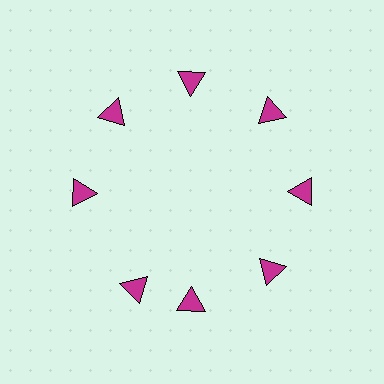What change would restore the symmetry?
The symmetry would be restored by rotating it back into even spacing with its neighbors so that all 8 triangles sit at equal angles and equal distance from the center.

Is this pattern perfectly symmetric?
No. The 8 magenta triangles are arranged in a ring, but one element near the 8 o'clock position is rotated out of alignment along the ring, breaking the 8-fold rotational symmetry.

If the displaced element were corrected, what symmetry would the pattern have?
It would have 8-fold rotational symmetry — the pattern would map onto itself every 45 degrees.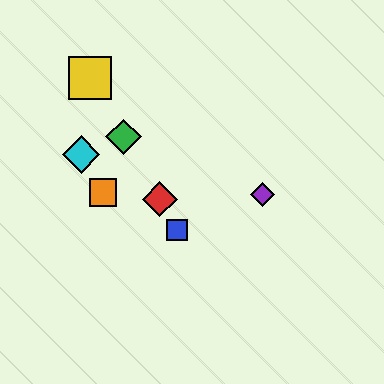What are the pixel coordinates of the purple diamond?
The purple diamond is at (263, 194).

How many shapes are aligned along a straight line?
4 shapes (the red diamond, the blue square, the green diamond, the yellow square) are aligned along a straight line.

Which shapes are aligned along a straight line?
The red diamond, the blue square, the green diamond, the yellow square are aligned along a straight line.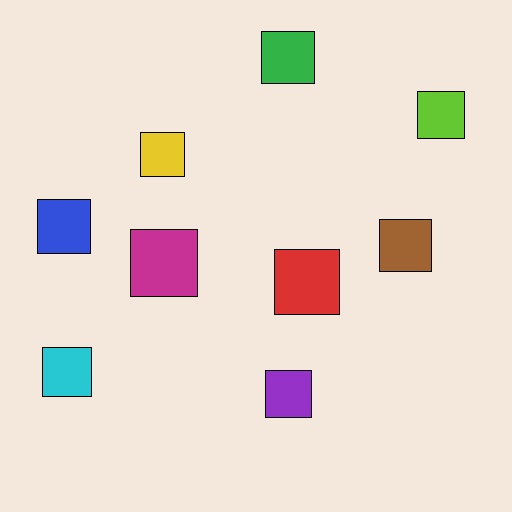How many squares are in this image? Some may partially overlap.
There are 9 squares.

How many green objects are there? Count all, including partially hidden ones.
There is 1 green object.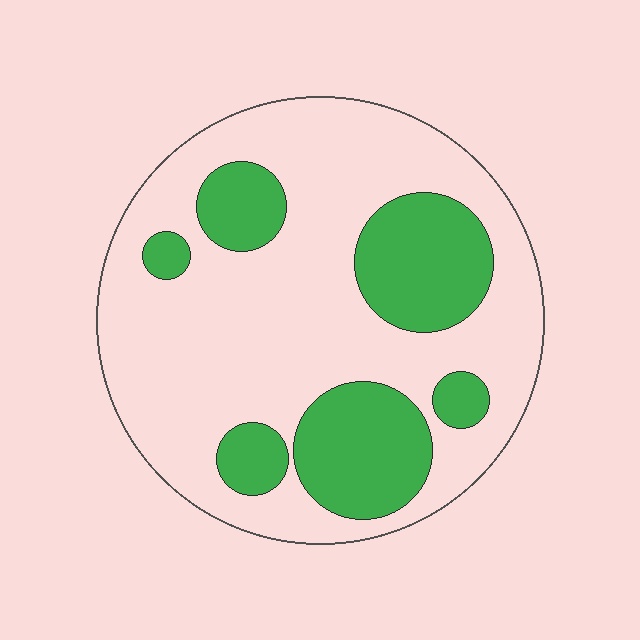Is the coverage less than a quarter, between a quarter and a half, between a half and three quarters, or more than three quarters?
Between a quarter and a half.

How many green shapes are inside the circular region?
6.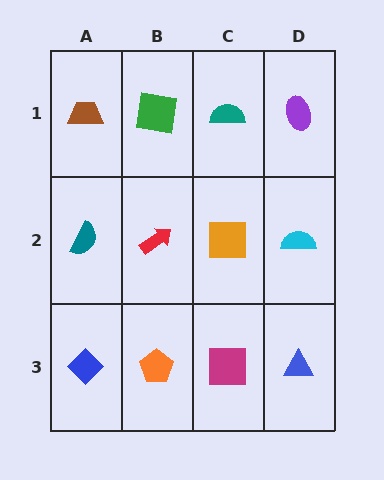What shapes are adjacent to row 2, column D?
A purple ellipse (row 1, column D), a blue triangle (row 3, column D), an orange square (row 2, column C).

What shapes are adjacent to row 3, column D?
A cyan semicircle (row 2, column D), a magenta square (row 3, column C).